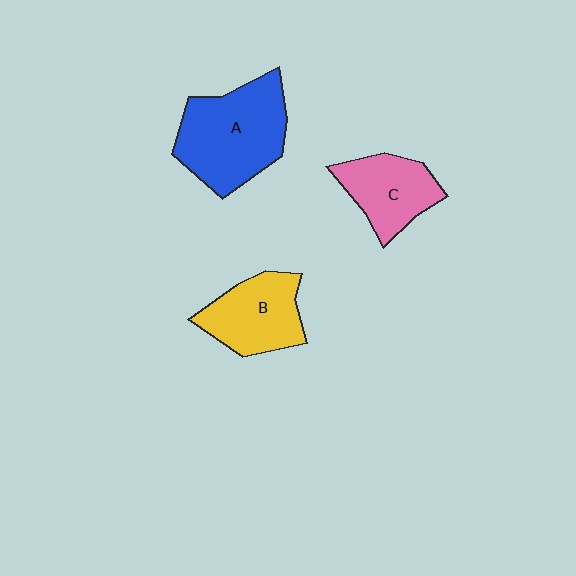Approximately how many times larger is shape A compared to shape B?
Approximately 1.5 times.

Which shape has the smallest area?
Shape C (pink).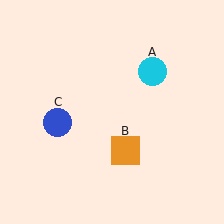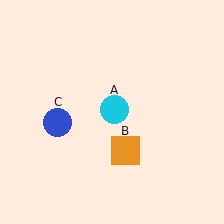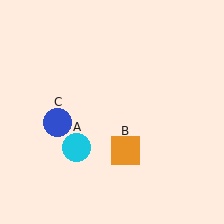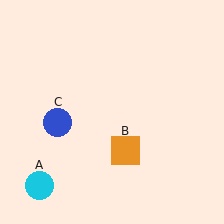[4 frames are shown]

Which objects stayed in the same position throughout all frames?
Orange square (object B) and blue circle (object C) remained stationary.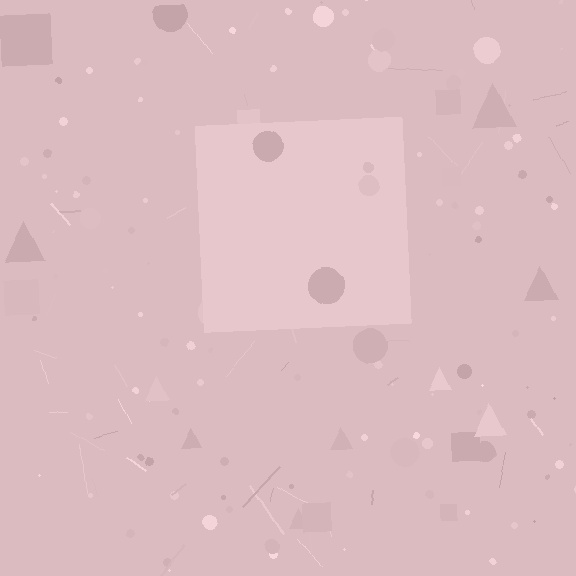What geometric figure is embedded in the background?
A square is embedded in the background.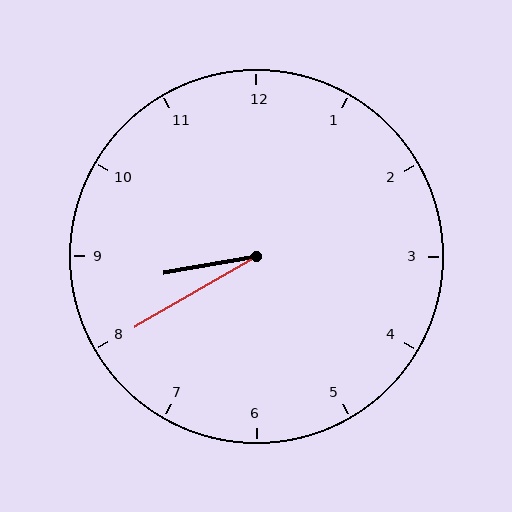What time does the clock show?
8:40.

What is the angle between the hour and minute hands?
Approximately 20 degrees.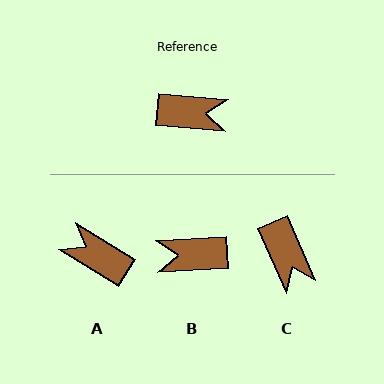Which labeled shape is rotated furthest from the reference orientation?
B, about 172 degrees away.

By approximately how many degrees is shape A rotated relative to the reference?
Approximately 153 degrees counter-clockwise.